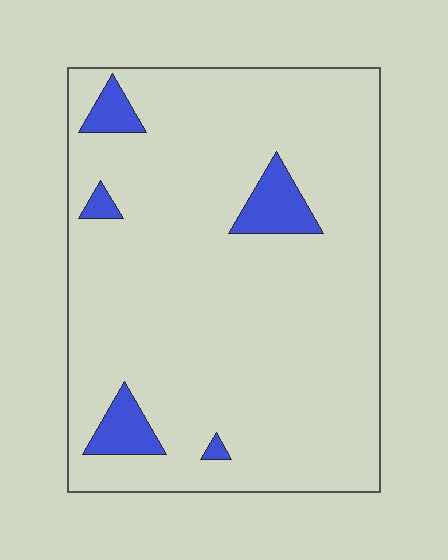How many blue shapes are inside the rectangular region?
5.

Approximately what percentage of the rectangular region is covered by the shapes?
Approximately 10%.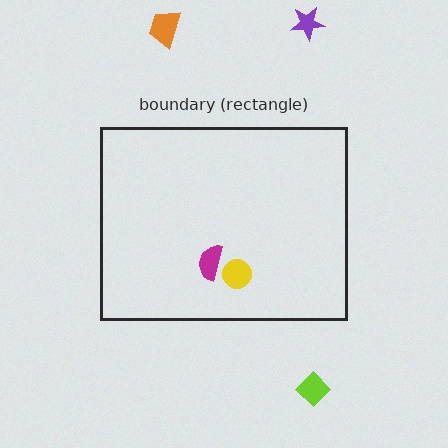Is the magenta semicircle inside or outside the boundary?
Inside.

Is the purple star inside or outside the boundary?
Outside.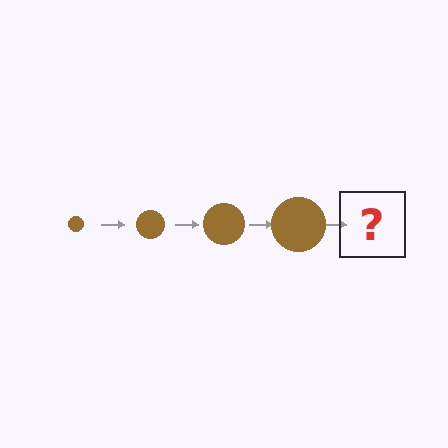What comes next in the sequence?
The next element should be a brown circle, larger than the previous one.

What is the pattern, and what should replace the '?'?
The pattern is that the circle gets progressively larger each step. The '?' should be a brown circle, larger than the previous one.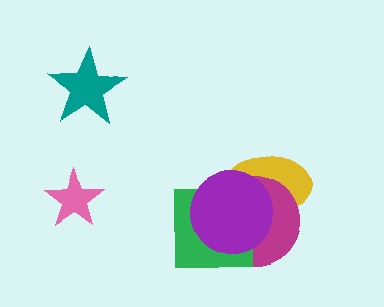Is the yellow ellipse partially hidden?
Yes, it is partially covered by another shape.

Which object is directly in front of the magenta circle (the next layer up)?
The green square is directly in front of the magenta circle.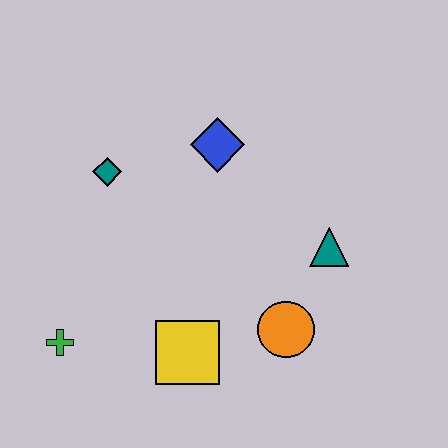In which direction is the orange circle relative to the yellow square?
The orange circle is to the right of the yellow square.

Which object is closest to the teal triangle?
The orange circle is closest to the teal triangle.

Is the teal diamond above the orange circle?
Yes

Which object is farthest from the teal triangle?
The green cross is farthest from the teal triangle.